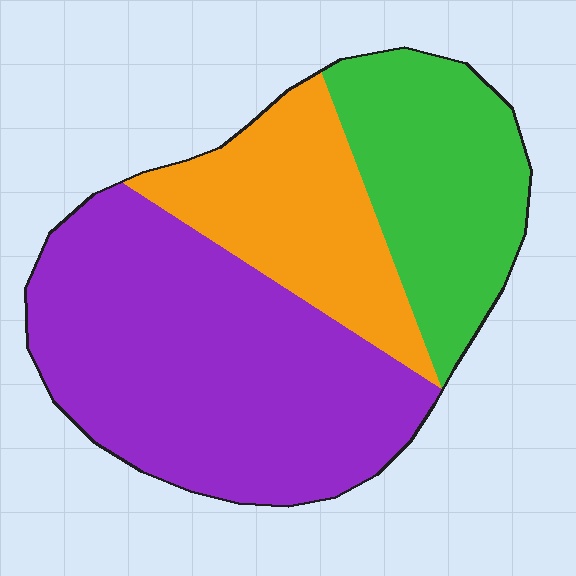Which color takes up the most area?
Purple, at roughly 50%.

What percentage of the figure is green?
Green takes up about one quarter (1/4) of the figure.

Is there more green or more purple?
Purple.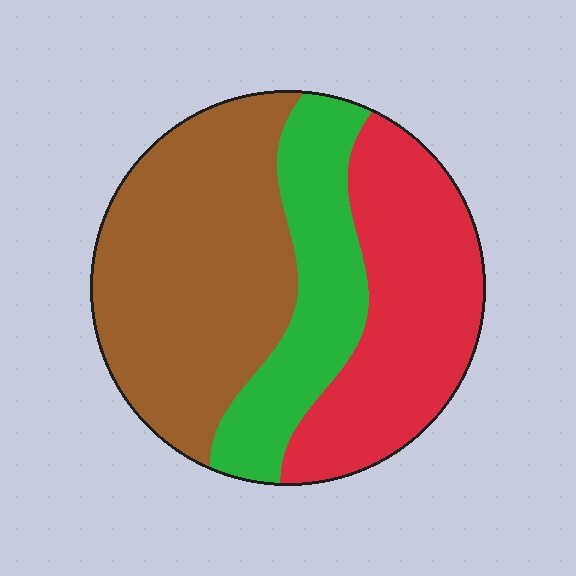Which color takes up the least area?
Green, at roughly 25%.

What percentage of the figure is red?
Red takes up about one third (1/3) of the figure.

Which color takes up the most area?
Brown, at roughly 45%.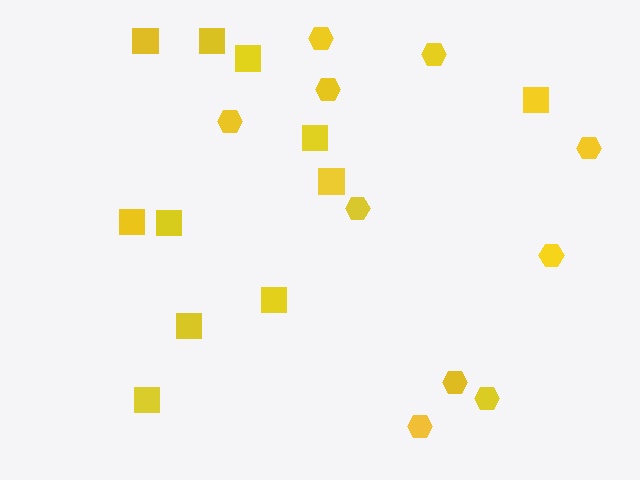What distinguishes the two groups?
There are 2 groups: one group of hexagons (10) and one group of squares (11).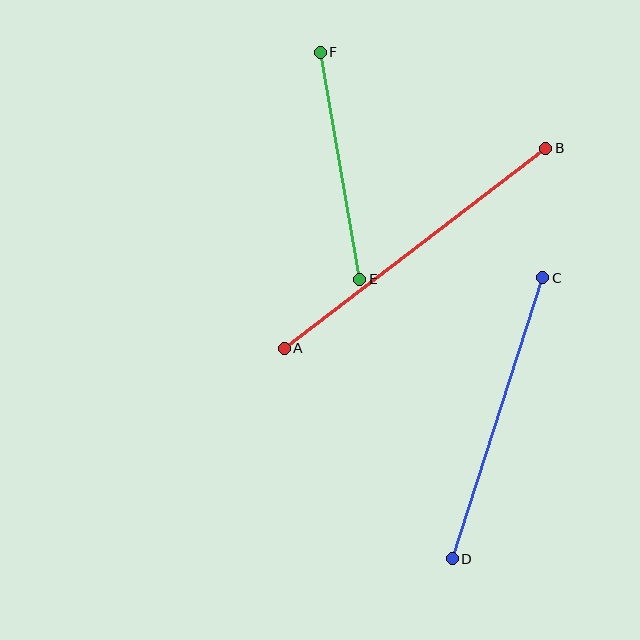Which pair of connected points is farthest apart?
Points A and B are farthest apart.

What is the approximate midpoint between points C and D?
The midpoint is at approximately (497, 418) pixels.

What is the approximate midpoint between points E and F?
The midpoint is at approximately (340, 166) pixels.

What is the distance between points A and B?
The distance is approximately 330 pixels.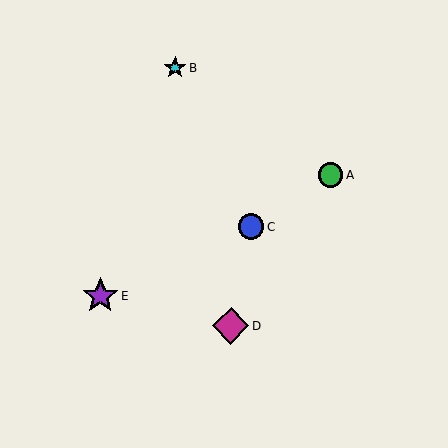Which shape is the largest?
The magenta diamond (labeled D) is the largest.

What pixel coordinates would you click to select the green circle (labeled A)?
Click at (331, 174) to select the green circle A.